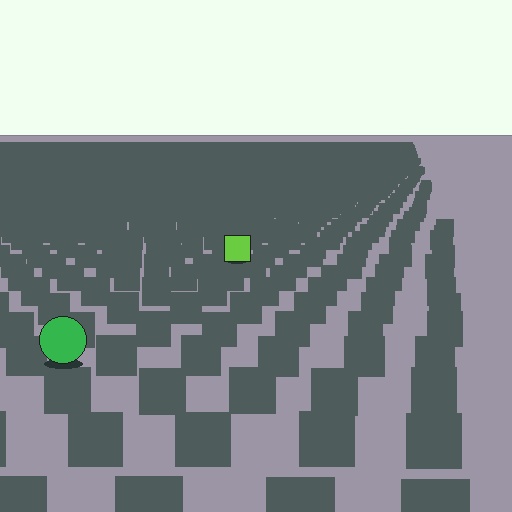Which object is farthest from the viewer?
The lime square is farthest from the viewer. It appears smaller and the ground texture around it is denser.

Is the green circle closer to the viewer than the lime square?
Yes. The green circle is closer — you can tell from the texture gradient: the ground texture is coarser near it.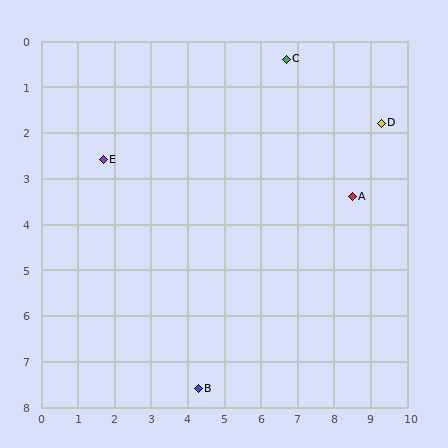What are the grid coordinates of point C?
Point C is at approximately (6.7, 0.4).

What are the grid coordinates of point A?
Point A is at approximately (8.5, 3.4).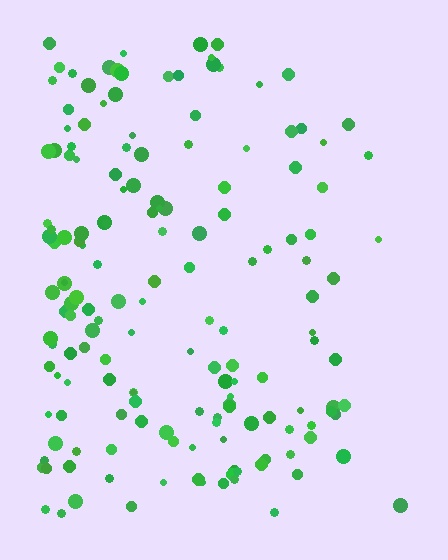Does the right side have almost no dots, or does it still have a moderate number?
Still a moderate number, just noticeably fewer than the left.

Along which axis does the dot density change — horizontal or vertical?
Horizontal.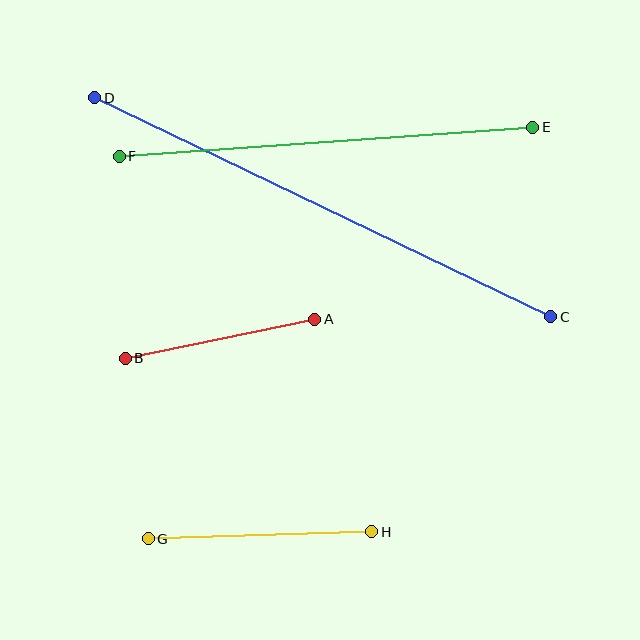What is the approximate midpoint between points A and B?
The midpoint is at approximately (220, 339) pixels.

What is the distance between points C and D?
The distance is approximately 506 pixels.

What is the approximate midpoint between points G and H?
The midpoint is at approximately (260, 535) pixels.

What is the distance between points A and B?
The distance is approximately 193 pixels.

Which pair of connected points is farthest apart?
Points C and D are farthest apart.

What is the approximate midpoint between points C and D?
The midpoint is at approximately (323, 207) pixels.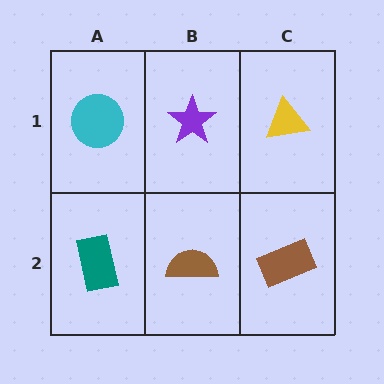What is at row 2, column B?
A brown semicircle.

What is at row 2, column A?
A teal rectangle.